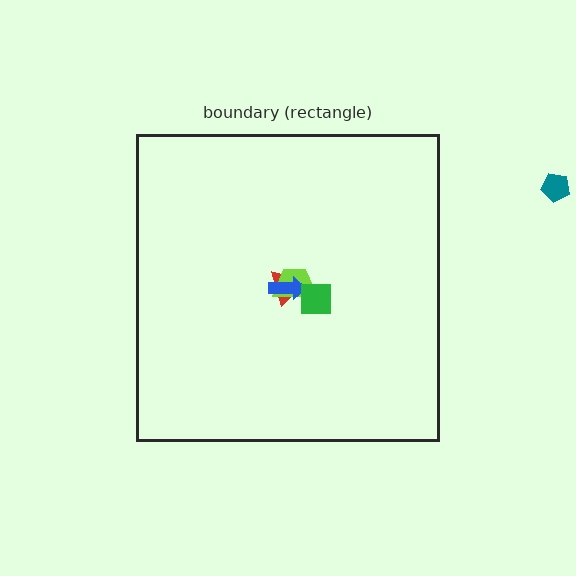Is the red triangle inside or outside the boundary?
Inside.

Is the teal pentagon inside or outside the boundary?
Outside.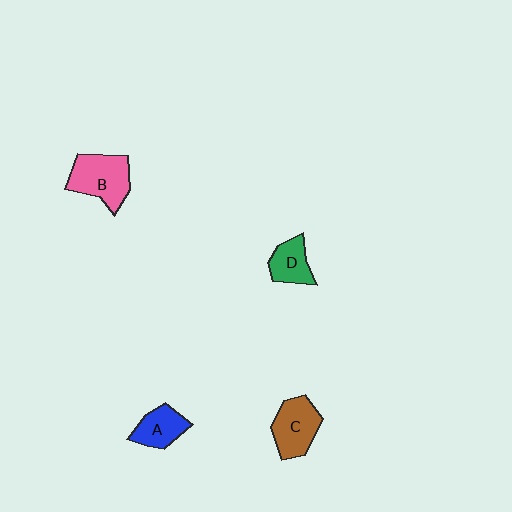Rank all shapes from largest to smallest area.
From largest to smallest: B (pink), C (brown), A (blue), D (green).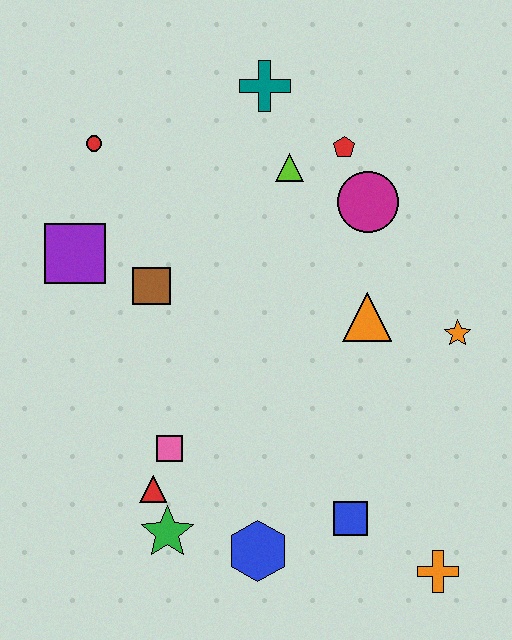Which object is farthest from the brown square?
The orange cross is farthest from the brown square.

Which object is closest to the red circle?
The purple square is closest to the red circle.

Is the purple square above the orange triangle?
Yes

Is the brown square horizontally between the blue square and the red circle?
Yes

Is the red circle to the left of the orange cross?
Yes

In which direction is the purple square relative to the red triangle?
The purple square is above the red triangle.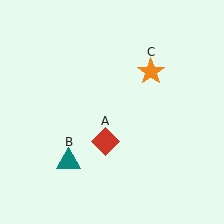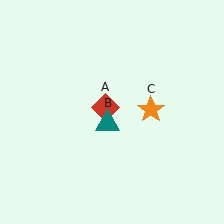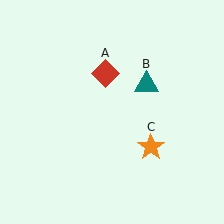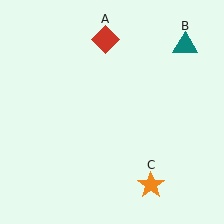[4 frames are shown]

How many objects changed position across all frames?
3 objects changed position: red diamond (object A), teal triangle (object B), orange star (object C).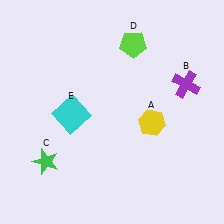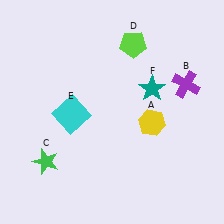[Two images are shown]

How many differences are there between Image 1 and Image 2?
There is 1 difference between the two images.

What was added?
A teal star (F) was added in Image 2.